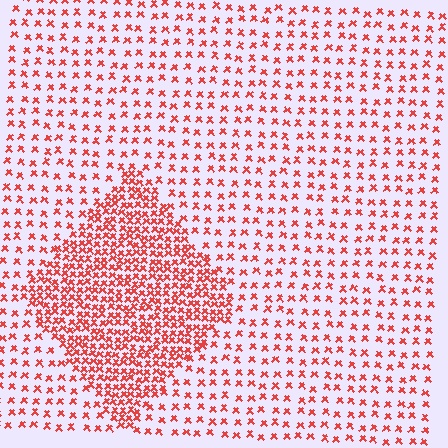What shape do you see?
I see a diamond.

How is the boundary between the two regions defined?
The boundary is defined by a change in element density (approximately 2.5x ratio). All elements are the same color, size, and shape.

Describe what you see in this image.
The image contains small red elements arranged at two different densities. A diamond-shaped region is visible where the elements are more densely packed than the surrounding area.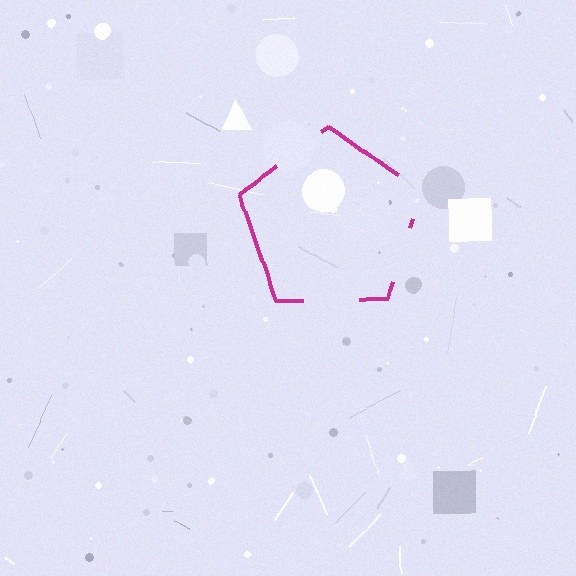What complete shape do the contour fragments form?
The contour fragments form a pentagon.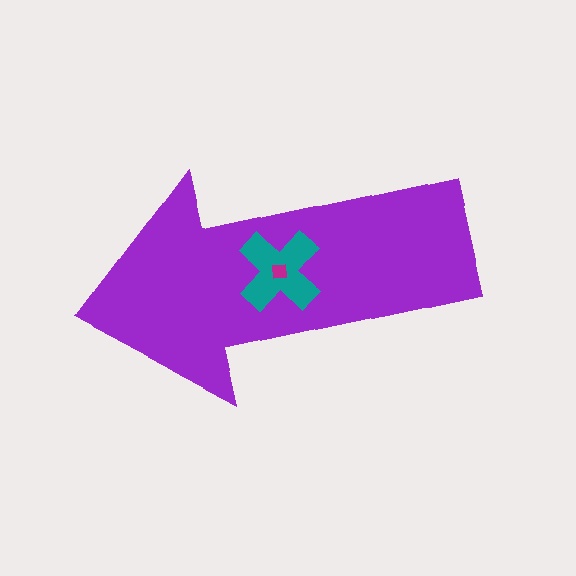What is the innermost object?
The magenta square.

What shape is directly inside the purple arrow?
The teal cross.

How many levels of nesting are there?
3.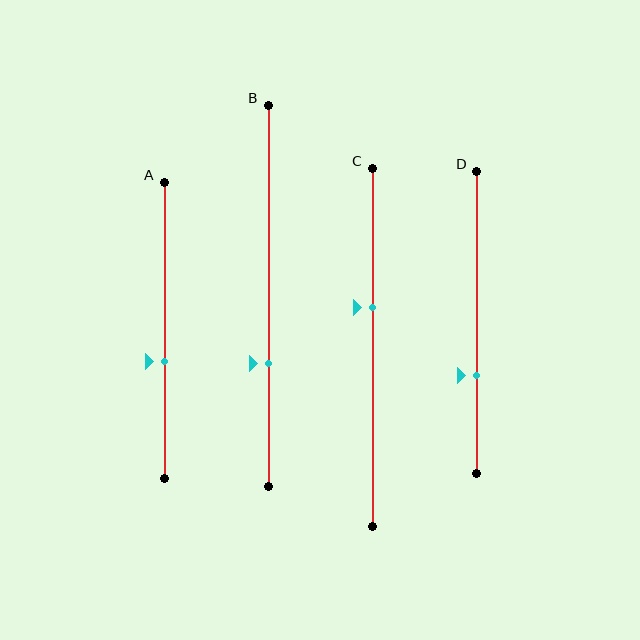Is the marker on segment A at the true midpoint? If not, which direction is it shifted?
No, the marker on segment A is shifted downward by about 10% of the segment length.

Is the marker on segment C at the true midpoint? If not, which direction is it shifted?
No, the marker on segment C is shifted upward by about 11% of the segment length.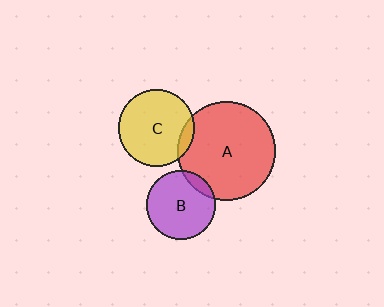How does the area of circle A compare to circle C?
Approximately 1.6 times.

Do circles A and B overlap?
Yes.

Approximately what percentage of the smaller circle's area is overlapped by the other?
Approximately 10%.